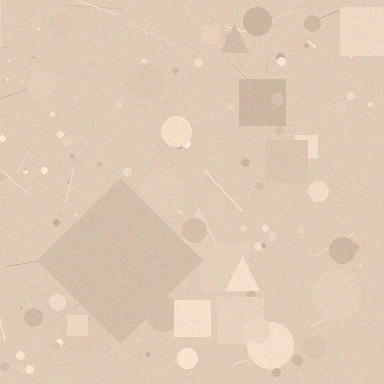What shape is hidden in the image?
A diamond is hidden in the image.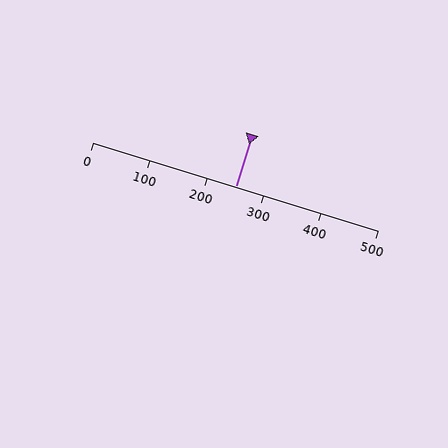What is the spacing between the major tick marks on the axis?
The major ticks are spaced 100 apart.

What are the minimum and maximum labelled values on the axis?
The axis runs from 0 to 500.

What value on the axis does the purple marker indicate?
The marker indicates approximately 250.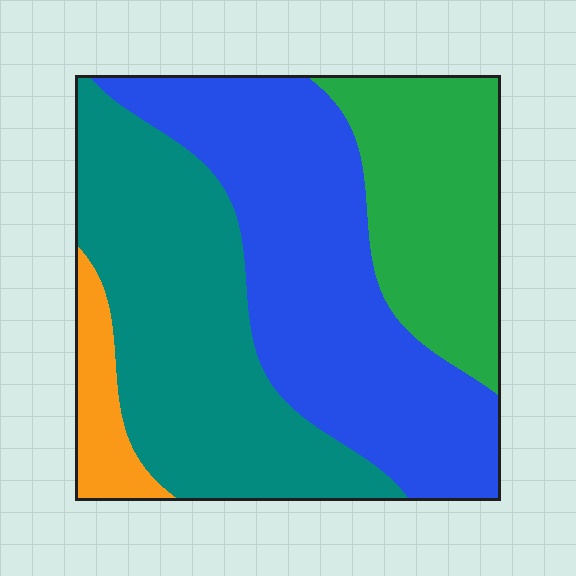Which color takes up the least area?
Orange, at roughly 5%.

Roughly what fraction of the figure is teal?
Teal takes up between a third and a half of the figure.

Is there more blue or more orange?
Blue.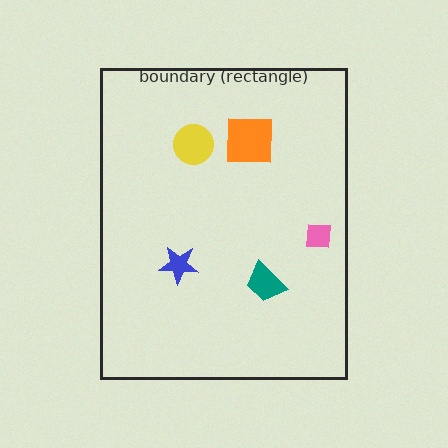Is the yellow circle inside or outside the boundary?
Inside.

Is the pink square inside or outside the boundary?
Inside.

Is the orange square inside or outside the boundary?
Inside.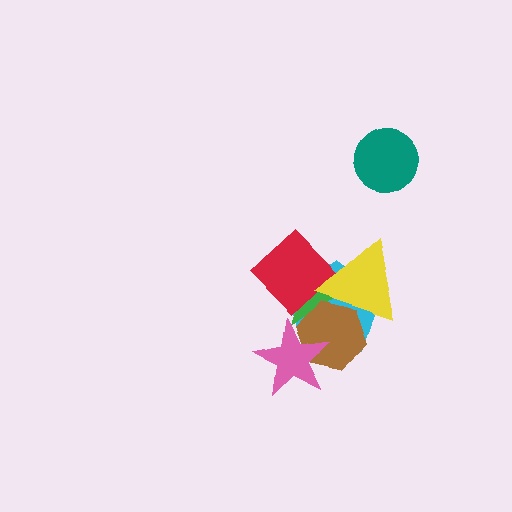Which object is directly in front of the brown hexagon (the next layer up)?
The pink star is directly in front of the brown hexagon.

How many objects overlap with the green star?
5 objects overlap with the green star.